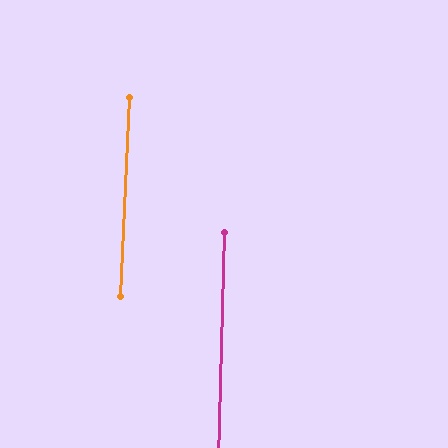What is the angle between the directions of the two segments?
Approximately 1 degree.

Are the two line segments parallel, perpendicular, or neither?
Parallel — their directions differ by only 1.2°.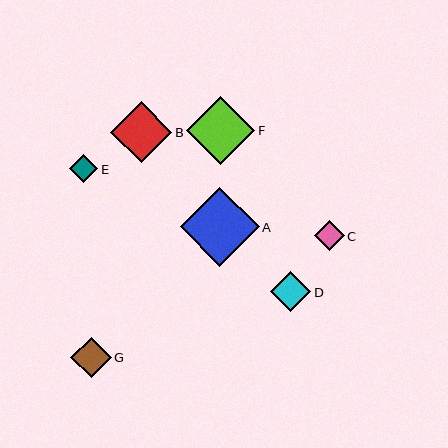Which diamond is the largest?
Diamond A is the largest with a size of approximately 79 pixels.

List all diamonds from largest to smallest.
From largest to smallest: A, F, B, D, G, C, E.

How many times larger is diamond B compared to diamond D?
Diamond B is approximately 1.5 times the size of diamond D.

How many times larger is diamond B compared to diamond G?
Diamond B is approximately 1.5 times the size of diamond G.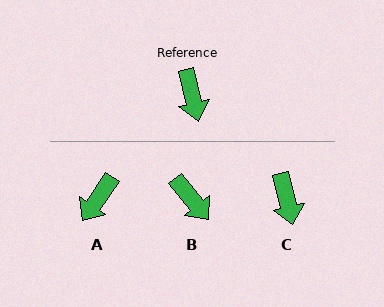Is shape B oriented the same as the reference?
No, it is off by about 26 degrees.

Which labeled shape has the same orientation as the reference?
C.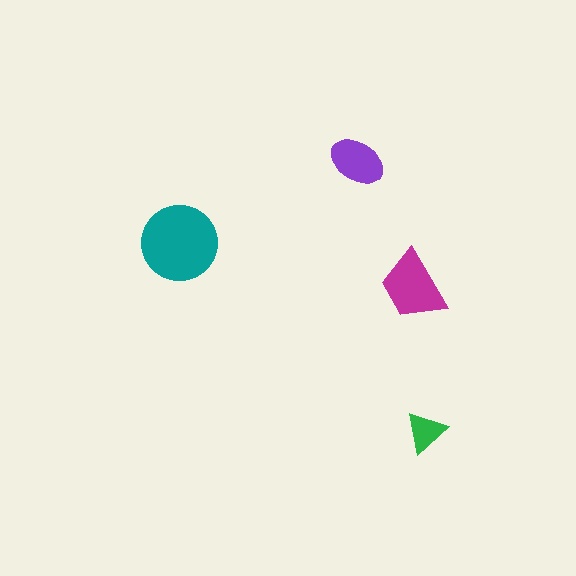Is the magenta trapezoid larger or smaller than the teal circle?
Smaller.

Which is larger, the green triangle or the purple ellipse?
The purple ellipse.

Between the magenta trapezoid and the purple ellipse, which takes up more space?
The magenta trapezoid.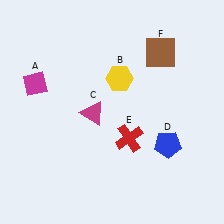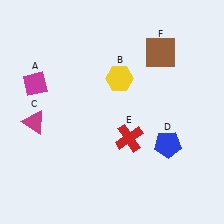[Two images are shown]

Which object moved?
The magenta triangle (C) moved left.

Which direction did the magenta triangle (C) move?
The magenta triangle (C) moved left.